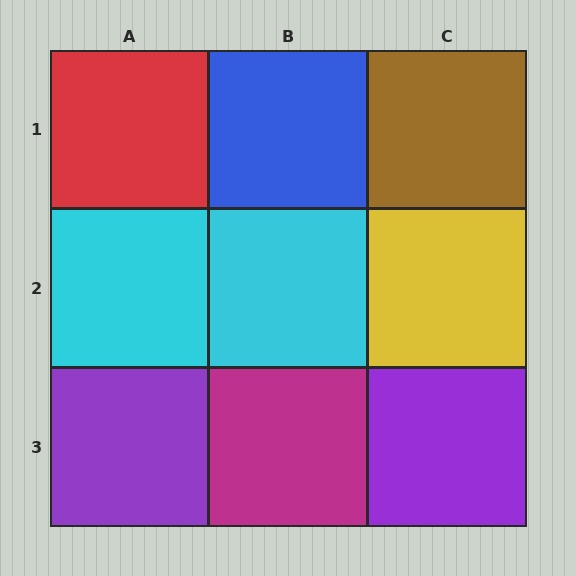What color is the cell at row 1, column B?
Blue.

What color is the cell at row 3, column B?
Magenta.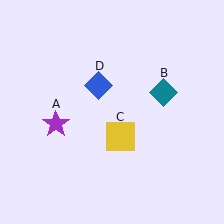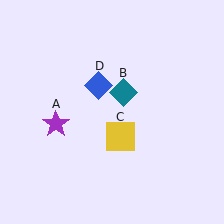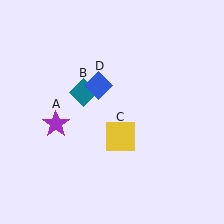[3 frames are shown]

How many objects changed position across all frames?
1 object changed position: teal diamond (object B).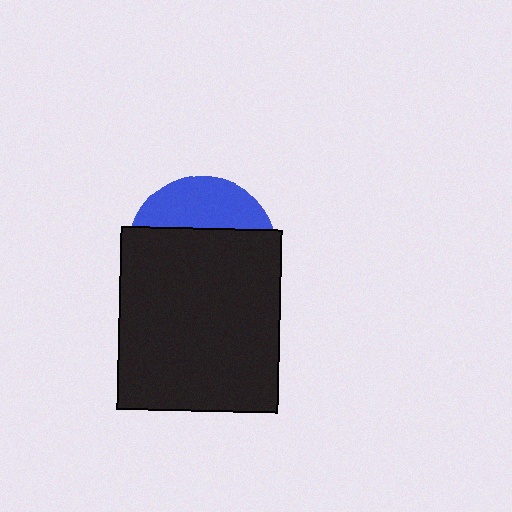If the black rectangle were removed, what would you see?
You would see the complete blue circle.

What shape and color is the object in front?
The object in front is a black rectangle.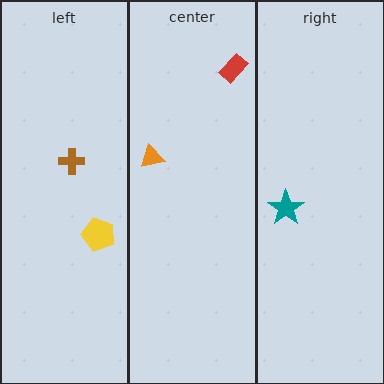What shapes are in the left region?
The brown cross, the yellow pentagon.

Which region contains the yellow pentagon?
The left region.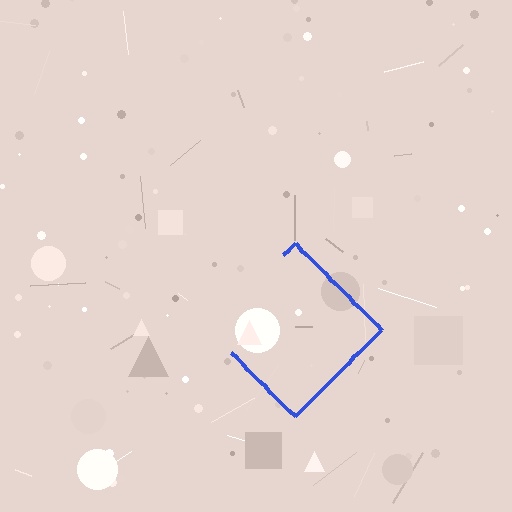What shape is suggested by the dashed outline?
The dashed outline suggests a diamond.